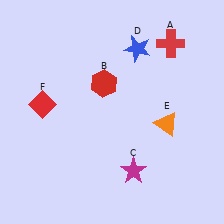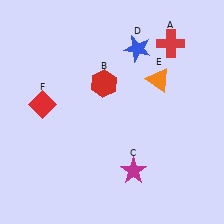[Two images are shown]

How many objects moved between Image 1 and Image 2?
1 object moved between the two images.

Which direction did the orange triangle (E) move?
The orange triangle (E) moved up.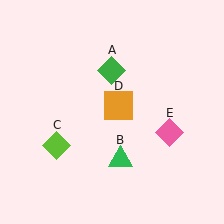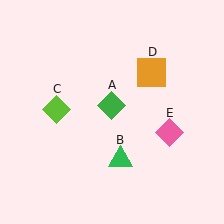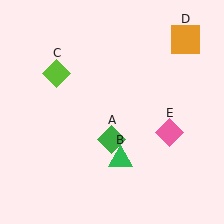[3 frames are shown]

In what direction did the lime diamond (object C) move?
The lime diamond (object C) moved up.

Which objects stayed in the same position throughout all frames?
Green triangle (object B) and pink diamond (object E) remained stationary.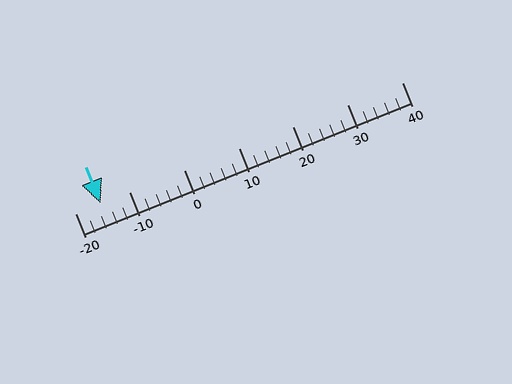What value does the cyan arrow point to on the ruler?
The cyan arrow points to approximately -15.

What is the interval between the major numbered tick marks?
The major tick marks are spaced 10 units apart.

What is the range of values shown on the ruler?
The ruler shows values from -20 to 40.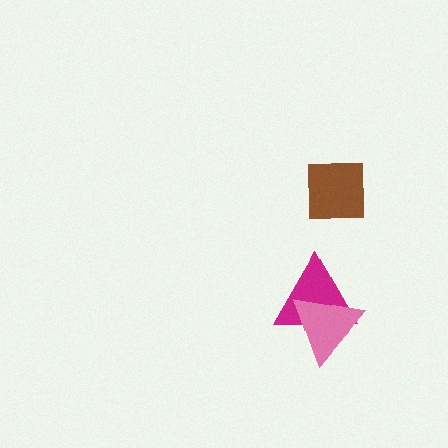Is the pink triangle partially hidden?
No, no other shape covers it.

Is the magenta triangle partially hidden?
Yes, it is partially covered by another shape.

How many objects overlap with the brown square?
0 objects overlap with the brown square.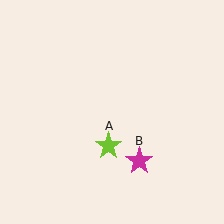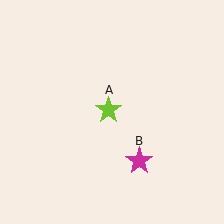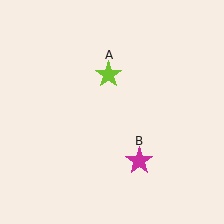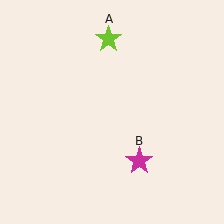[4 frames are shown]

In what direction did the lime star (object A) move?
The lime star (object A) moved up.